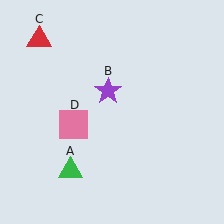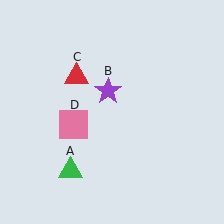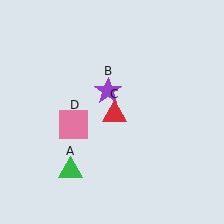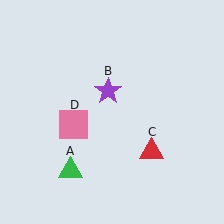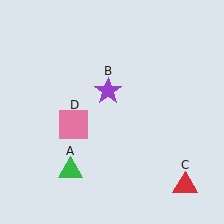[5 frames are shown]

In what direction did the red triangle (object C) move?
The red triangle (object C) moved down and to the right.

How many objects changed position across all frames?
1 object changed position: red triangle (object C).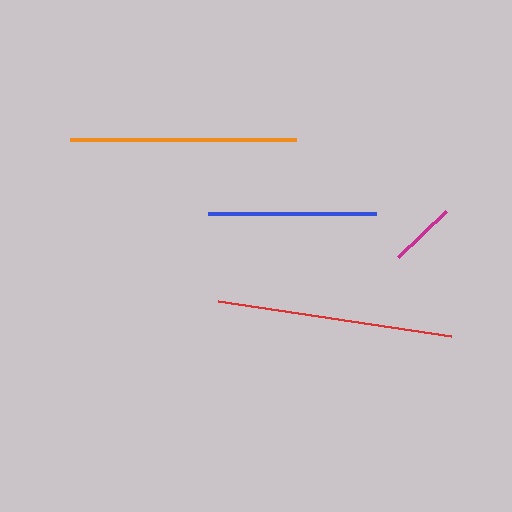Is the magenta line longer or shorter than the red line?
The red line is longer than the magenta line.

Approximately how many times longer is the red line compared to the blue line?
The red line is approximately 1.4 times the length of the blue line.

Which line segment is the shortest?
The magenta line is the shortest at approximately 66 pixels.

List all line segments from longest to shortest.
From longest to shortest: red, orange, blue, magenta.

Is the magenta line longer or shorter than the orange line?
The orange line is longer than the magenta line.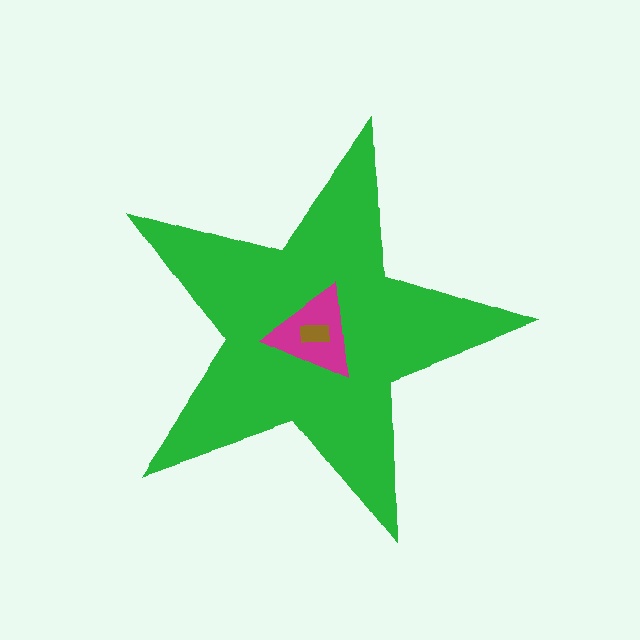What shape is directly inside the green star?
The magenta triangle.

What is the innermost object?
The brown rectangle.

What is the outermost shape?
The green star.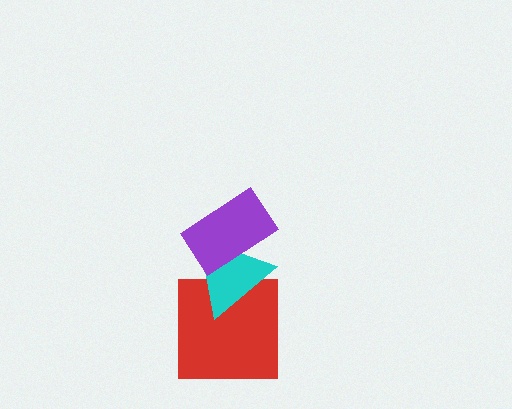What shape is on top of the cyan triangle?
The purple rectangle is on top of the cyan triangle.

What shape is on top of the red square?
The cyan triangle is on top of the red square.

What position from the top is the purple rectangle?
The purple rectangle is 1st from the top.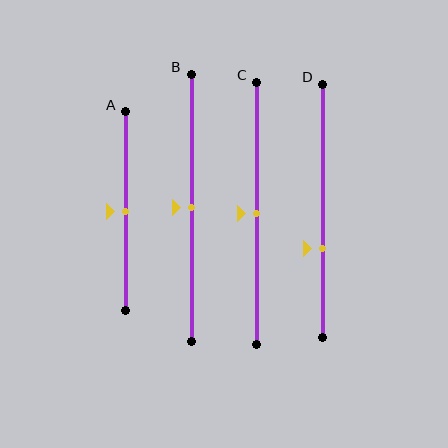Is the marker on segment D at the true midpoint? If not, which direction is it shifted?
No, the marker on segment D is shifted downward by about 15% of the segment length.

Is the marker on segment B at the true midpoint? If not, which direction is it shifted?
Yes, the marker on segment B is at the true midpoint.